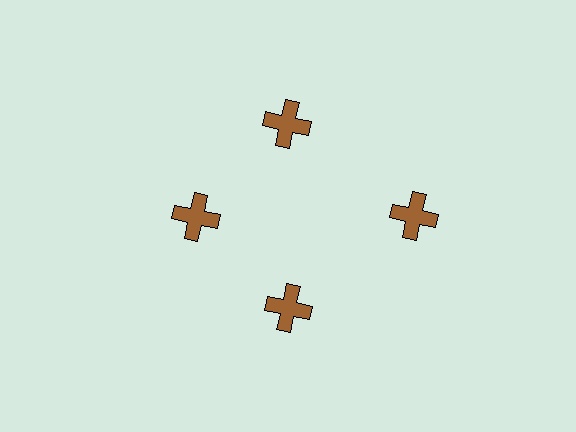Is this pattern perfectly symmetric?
No. The 4 brown crosses are arranged in a ring, but one element near the 3 o'clock position is pushed outward from the center, breaking the 4-fold rotational symmetry.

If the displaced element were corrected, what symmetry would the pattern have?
It would have 4-fold rotational symmetry — the pattern would map onto itself every 90 degrees.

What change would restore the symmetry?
The symmetry would be restored by moving it inward, back onto the ring so that all 4 crosses sit at equal angles and equal distance from the center.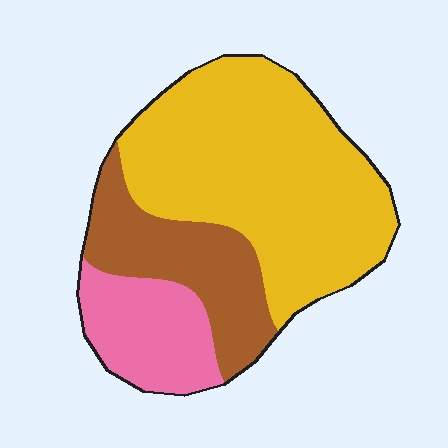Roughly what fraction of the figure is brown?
Brown takes up less than a quarter of the figure.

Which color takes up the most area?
Yellow, at roughly 60%.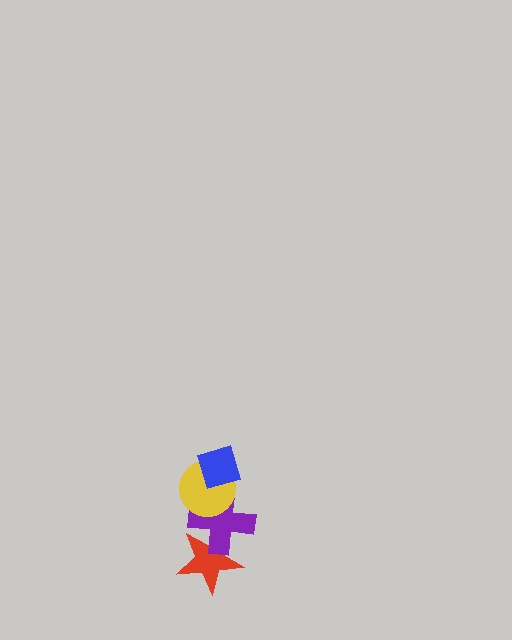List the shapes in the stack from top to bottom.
From top to bottom: the blue diamond, the yellow circle, the purple cross, the red star.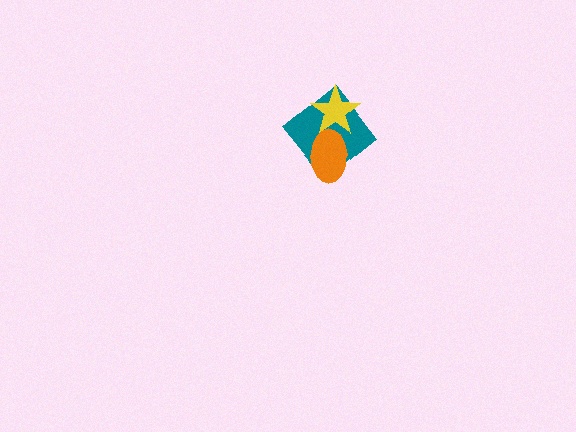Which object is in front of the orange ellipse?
The yellow star is in front of the orange ellipse.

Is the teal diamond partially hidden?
Yes, it is partially covered by another shape.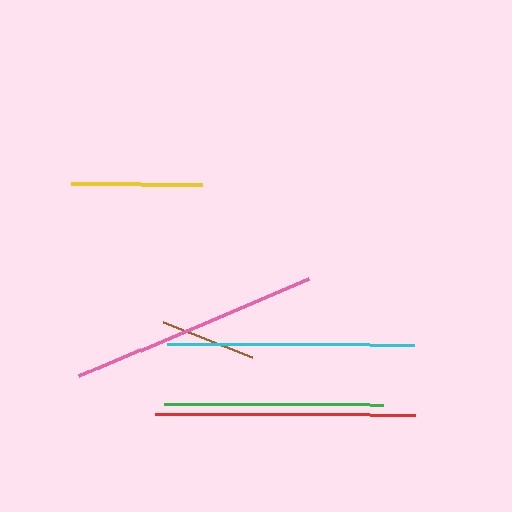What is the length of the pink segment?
The pink segment is approximately 250 pixels long.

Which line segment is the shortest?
The brown line is the shortest at approximately 96 pixels.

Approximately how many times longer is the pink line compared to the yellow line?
The pink line is approximately 1.9 times the length of the yellow line.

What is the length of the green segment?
The green segment is approximately 220 pixels long.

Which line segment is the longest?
The red line is the longest at approximately 260 pixels.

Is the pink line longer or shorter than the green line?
The pink line is longer than the green line.